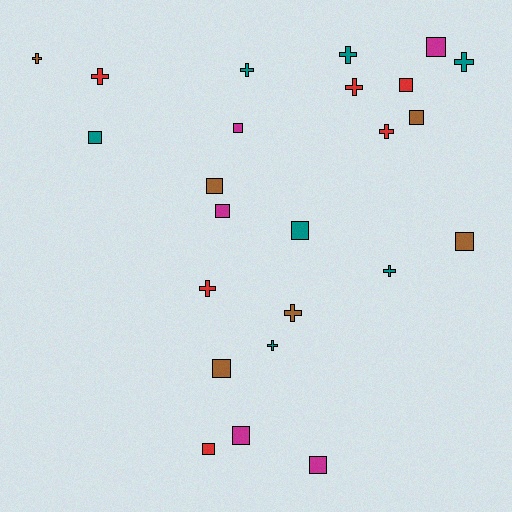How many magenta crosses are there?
There are no magenta crosses.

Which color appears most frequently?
Teal, with 7 objects.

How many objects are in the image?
There are 24 objects.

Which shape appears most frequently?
Square, with 13 objects.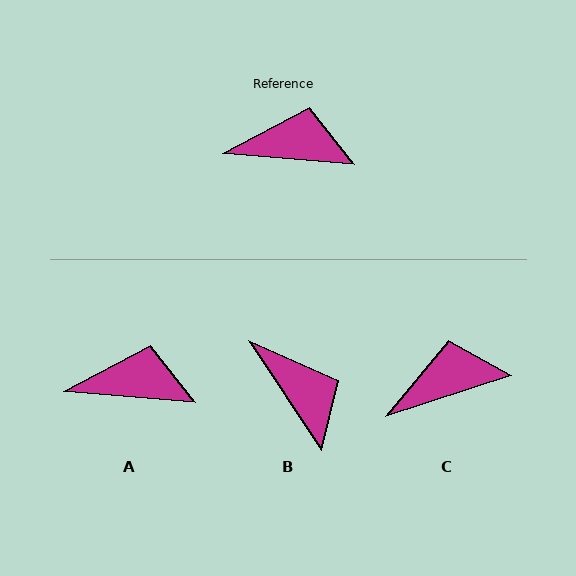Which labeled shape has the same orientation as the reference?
A.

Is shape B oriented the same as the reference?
No, it is off by about 52 degrees.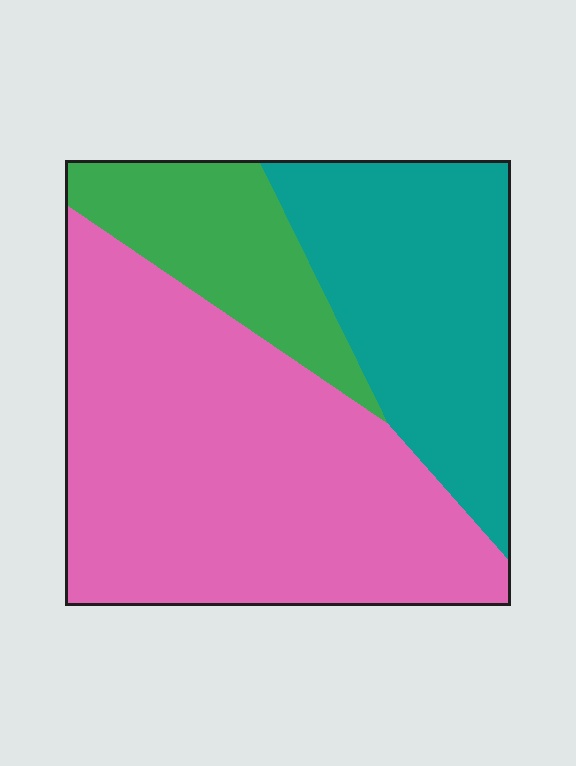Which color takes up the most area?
Pink, at roughly 55%.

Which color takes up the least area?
Green, at roughly 15%.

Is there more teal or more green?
Teal.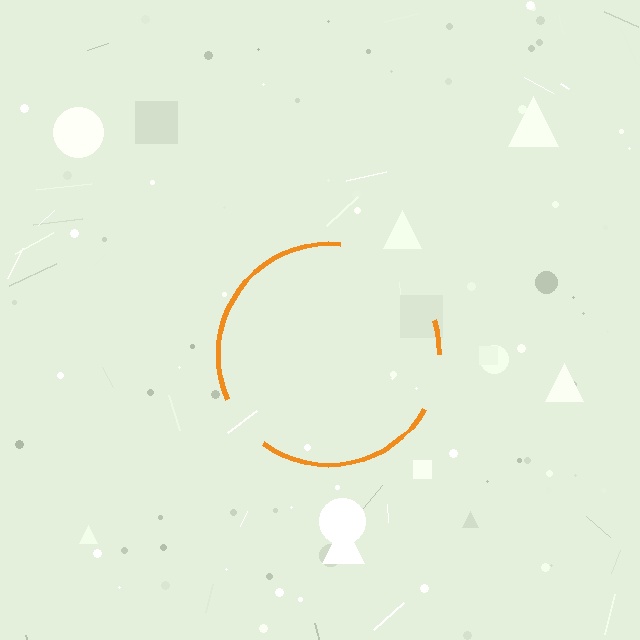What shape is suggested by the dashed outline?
The dashed outline suggests a circle.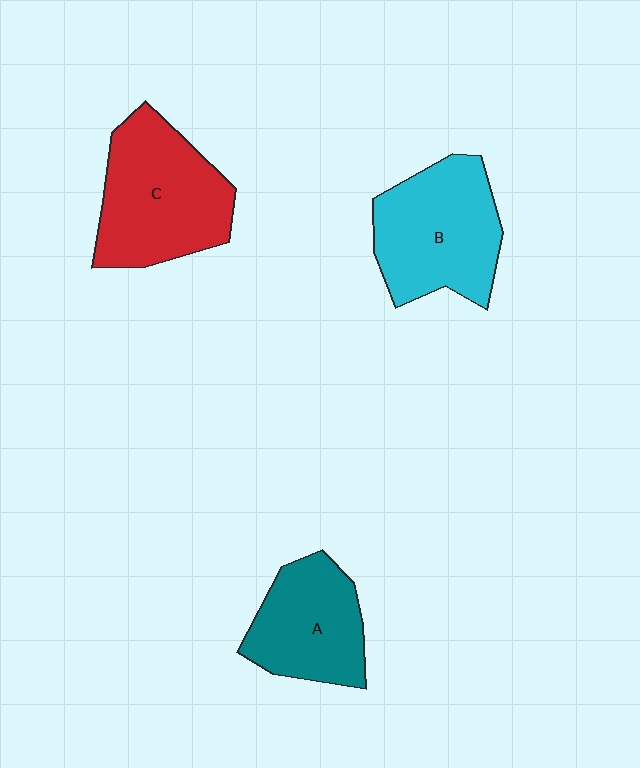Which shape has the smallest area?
Shape A (teal).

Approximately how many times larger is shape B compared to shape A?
Approximately 1.3 times.